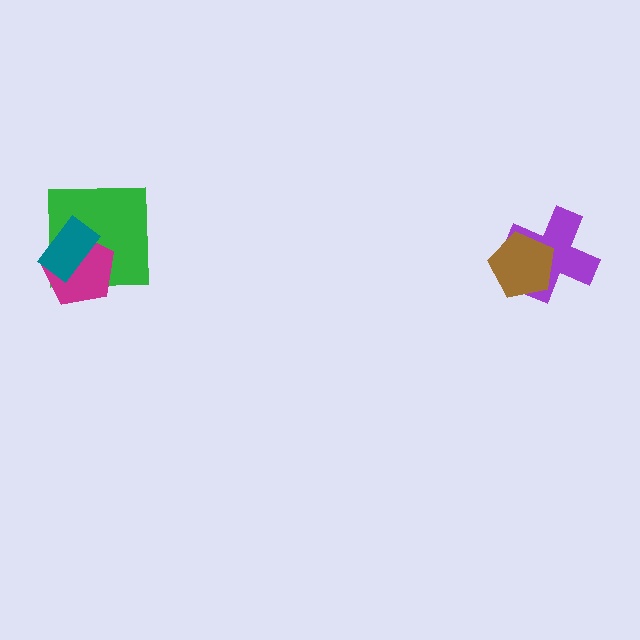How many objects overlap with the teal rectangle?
2 objects overlap with the teal rectangle.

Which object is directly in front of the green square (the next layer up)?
The magenta pentagon is directly in front of the green square.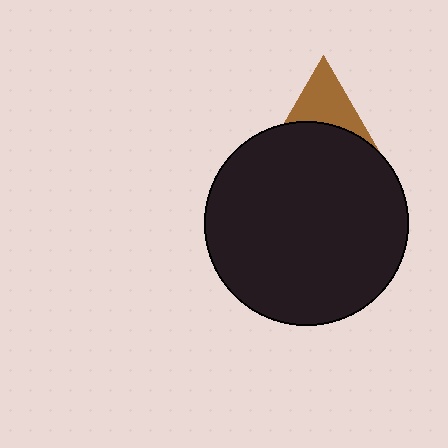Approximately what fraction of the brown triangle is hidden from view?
Roughly 51% of the brown triangle is hidden behind the black circle.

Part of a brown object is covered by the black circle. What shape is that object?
It is a triangle.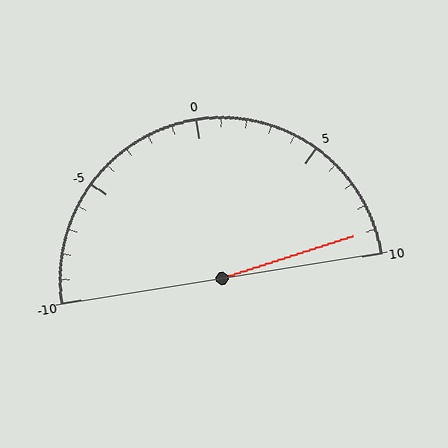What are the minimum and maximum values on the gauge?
The gauge ranges from -10 to 10.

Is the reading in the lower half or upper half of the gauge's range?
The reading is in the upper half of the range (-10 to 10).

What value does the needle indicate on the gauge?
The needle indicates approximately 9.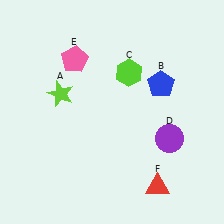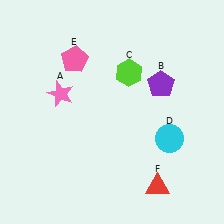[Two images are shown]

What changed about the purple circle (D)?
In Image 1, D is purple. In Image 2, it changed to cyan.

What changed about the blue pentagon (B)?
In Image 1, B is blue. In Image 2, it changed to purple.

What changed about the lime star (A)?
In Image 1, A is lime. In Image 2, it changed to pink.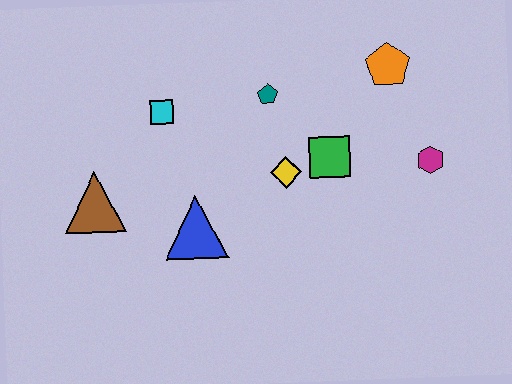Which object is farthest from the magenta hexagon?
The brown triangle is farthest from the magenta hexagon.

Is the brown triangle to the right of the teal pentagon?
No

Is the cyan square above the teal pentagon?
No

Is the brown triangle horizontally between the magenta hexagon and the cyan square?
No